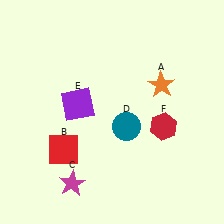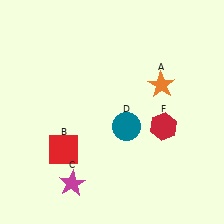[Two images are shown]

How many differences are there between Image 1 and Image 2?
There is 1 difference between the two images.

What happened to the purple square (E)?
The purple square (E) was removed in Image 2. It was in the top-left area of Image 1.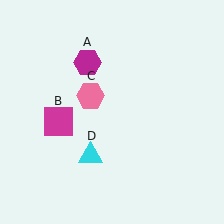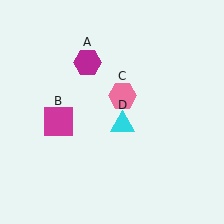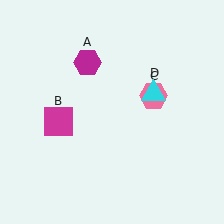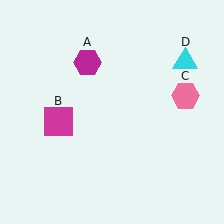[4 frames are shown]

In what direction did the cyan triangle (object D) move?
The cyan triangle (object D) moved up and to the right.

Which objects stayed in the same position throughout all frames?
Magenta hexagon (object A) and magenta square (object B) remained stationary.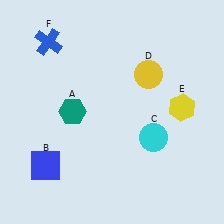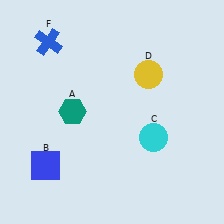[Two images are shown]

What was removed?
The yellow hexagon (E) was removed in Image 2.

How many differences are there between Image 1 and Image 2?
There is 1 difference between the two images.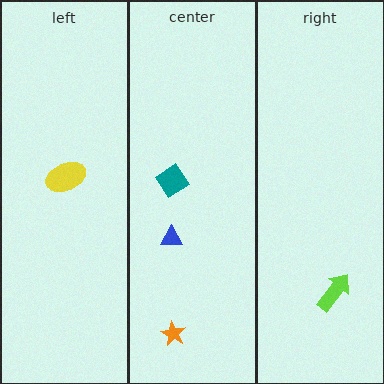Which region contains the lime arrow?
The right region.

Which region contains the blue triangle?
The center region.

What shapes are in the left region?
The yellow ellipse.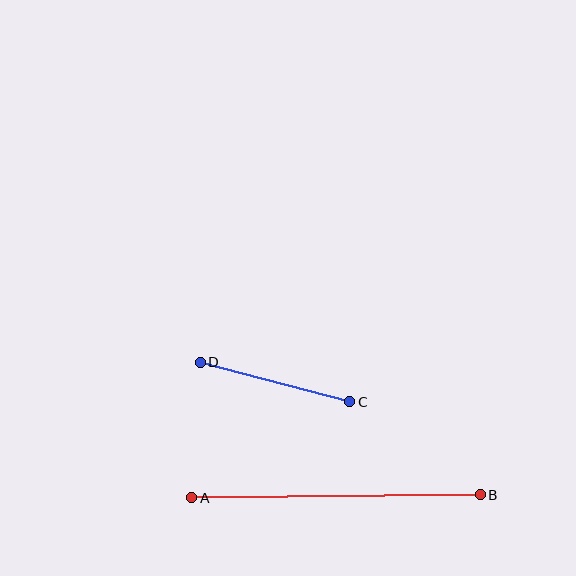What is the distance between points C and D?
The distance is approximately 155 pixels.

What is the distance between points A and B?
The distance is approximately 289 pixels.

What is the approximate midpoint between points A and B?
The midpoint is at approximately (336, 496) pixels.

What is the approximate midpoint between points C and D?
The midpoint is at approximately (275, 382) pixels.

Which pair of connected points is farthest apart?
Points A and B are farthest apart.